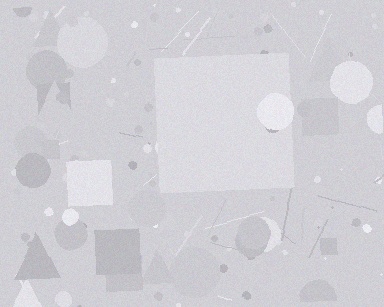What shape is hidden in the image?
A square is hidden in the image.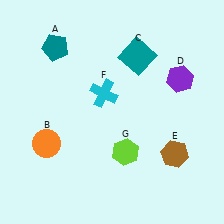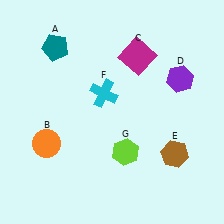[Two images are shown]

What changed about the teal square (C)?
In Image 1, C is teal. In Image 2, it changed to magenta.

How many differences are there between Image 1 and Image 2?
There is 1 difference between the two images.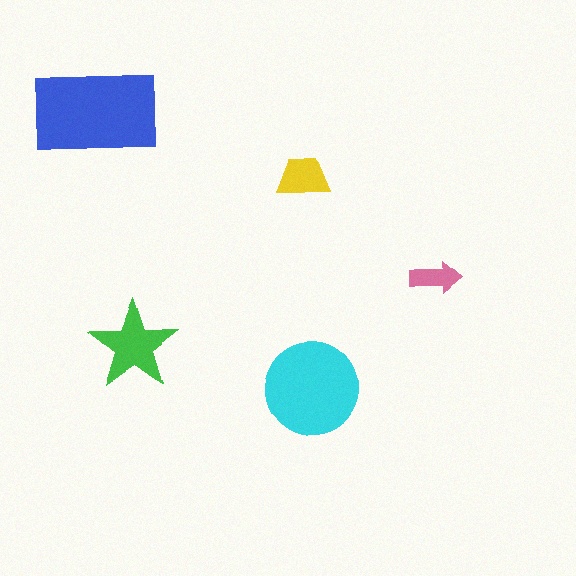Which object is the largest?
The blue rectangle.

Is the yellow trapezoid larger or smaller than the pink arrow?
Larger.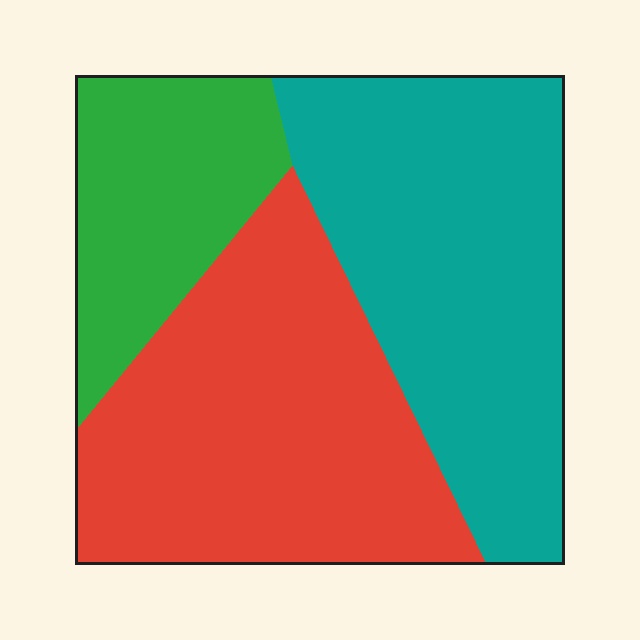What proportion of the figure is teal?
Teal takes up about two fifths (2/5) of the figure.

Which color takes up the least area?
Green, at roughly 20%.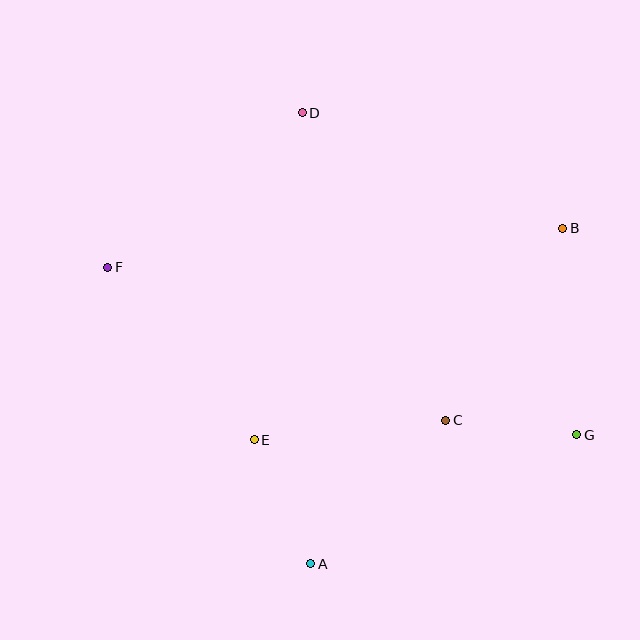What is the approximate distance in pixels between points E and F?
The distance between E and F is approximately 226 pixels.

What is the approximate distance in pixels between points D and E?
The distance between D and E is approximately 331 pixels.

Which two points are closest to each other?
Points C and G are closest to each other.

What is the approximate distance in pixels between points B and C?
The distance between B and C is approximately 225 pixels.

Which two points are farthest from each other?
Points F and G are farthest from each other.